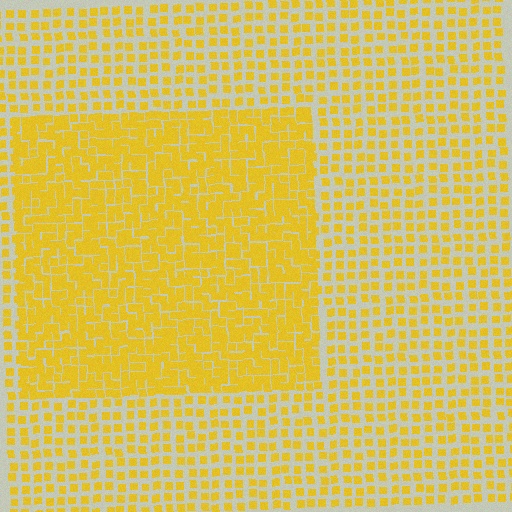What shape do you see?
I see a rectangle.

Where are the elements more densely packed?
The elements are more densely packed inside the rectangle boundary.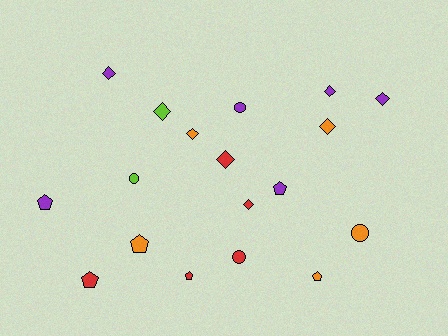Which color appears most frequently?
Purple, with 6 objects.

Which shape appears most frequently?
Diamond, with 8 objects.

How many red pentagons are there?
There are 2 red pentagons.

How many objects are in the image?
There are 18 objects.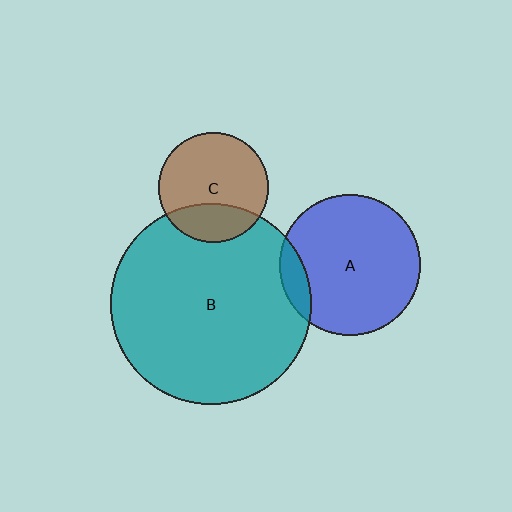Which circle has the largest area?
Circle B (teal).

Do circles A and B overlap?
Yes.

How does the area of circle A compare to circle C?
Approximately 1.7 times.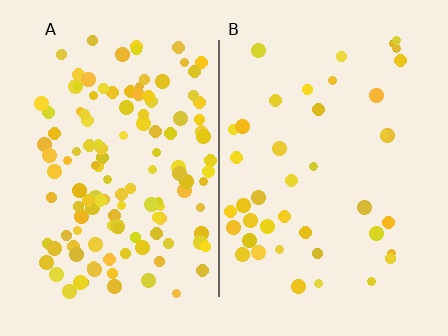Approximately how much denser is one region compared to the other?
Approximately 3.1× — region A over region B.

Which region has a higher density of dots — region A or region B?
A (the left).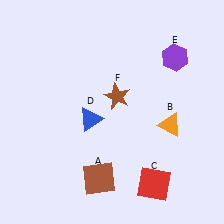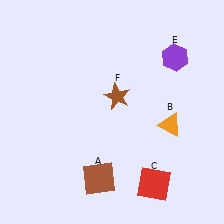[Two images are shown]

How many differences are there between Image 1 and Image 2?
There is 1 difference between the two images.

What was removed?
The blue triangle (D) was removed in Image 2.